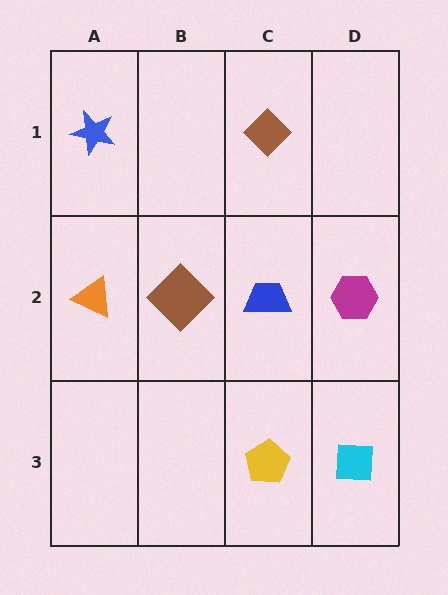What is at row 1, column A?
A blue star.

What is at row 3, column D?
A cyan square.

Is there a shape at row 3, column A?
No, that cell is empty.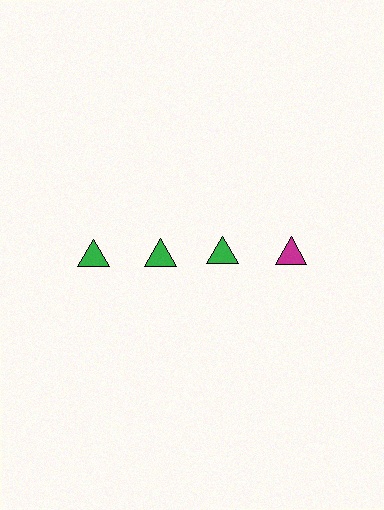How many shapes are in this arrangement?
There are 4 shapes arranged in a grid pattern.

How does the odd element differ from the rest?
It has a different color: magenta instead of green.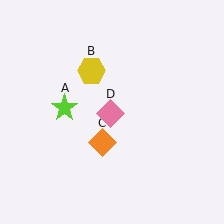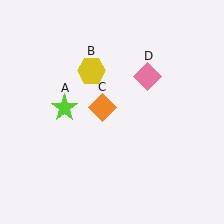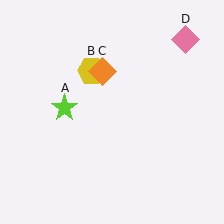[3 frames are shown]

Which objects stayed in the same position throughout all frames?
Lime star (object A) and yellow hexagon (object B) remained stationary.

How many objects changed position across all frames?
2 objects changed position: orange diamond (object C), pink diamond (object D).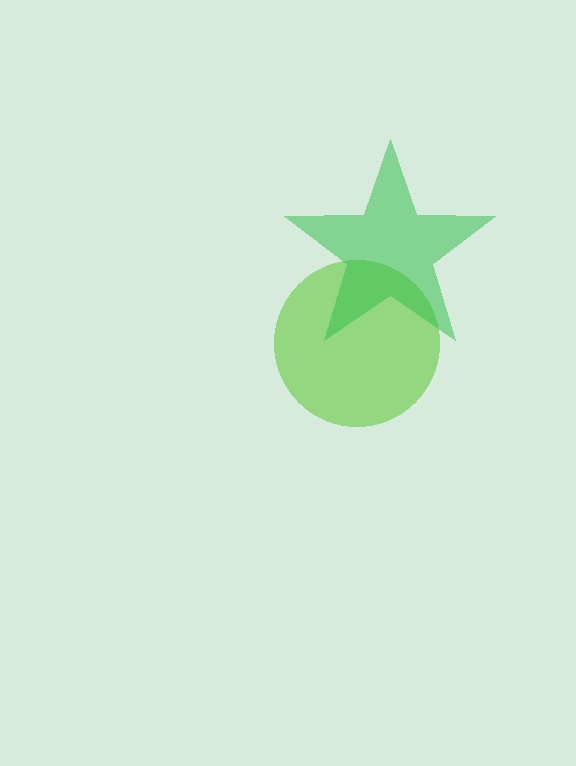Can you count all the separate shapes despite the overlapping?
Yes, there are 2 separate shapes.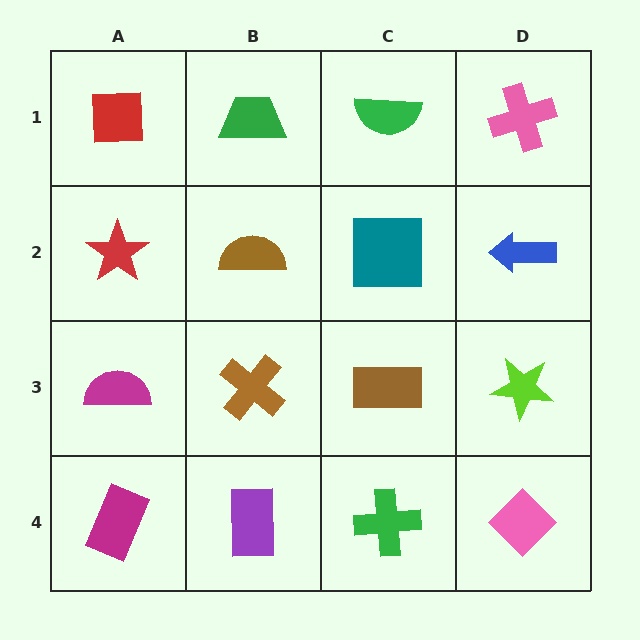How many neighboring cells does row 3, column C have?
4.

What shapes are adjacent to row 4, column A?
A magenta semicircle (row 3, column A), a purple rectangle (row 4, column B).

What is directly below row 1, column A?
A red star.